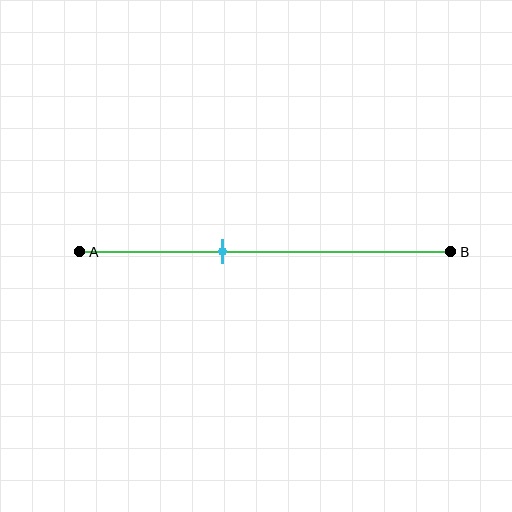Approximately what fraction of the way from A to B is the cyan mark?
The cyan mark is approximately 40% of the way from A to B.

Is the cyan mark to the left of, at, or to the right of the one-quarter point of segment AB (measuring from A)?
The cyan mark is to the right of the one-quarter point of segment AB.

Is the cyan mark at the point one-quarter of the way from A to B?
No, the mark is at about 40% from A, not at the 25% one-quarter point.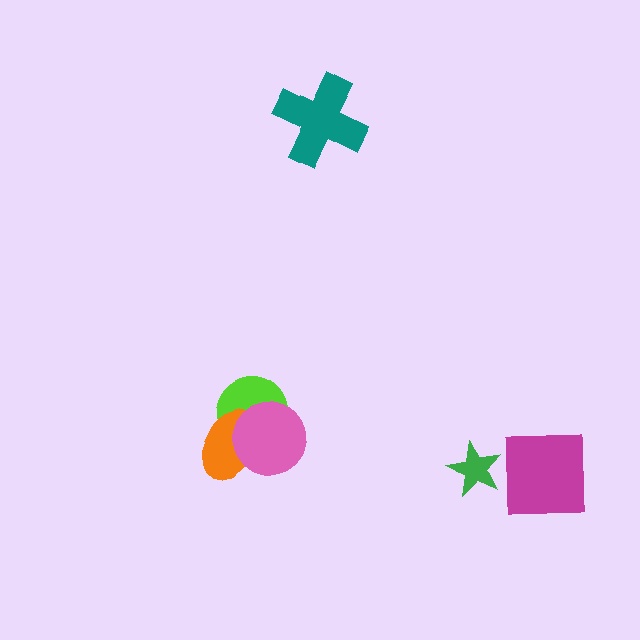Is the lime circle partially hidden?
Yes, it is partially covered by another shape.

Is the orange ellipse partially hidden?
Yes, it is partially covered by another shape.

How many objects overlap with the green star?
0 objects overlap with the green star.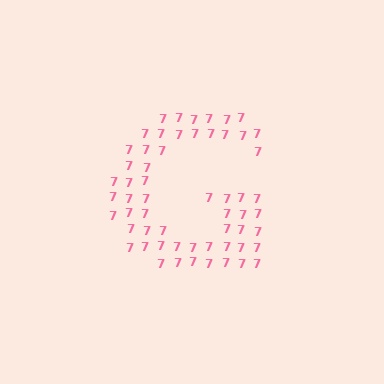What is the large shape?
The large shape is the letter G.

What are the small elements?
The small elements are digit 7's.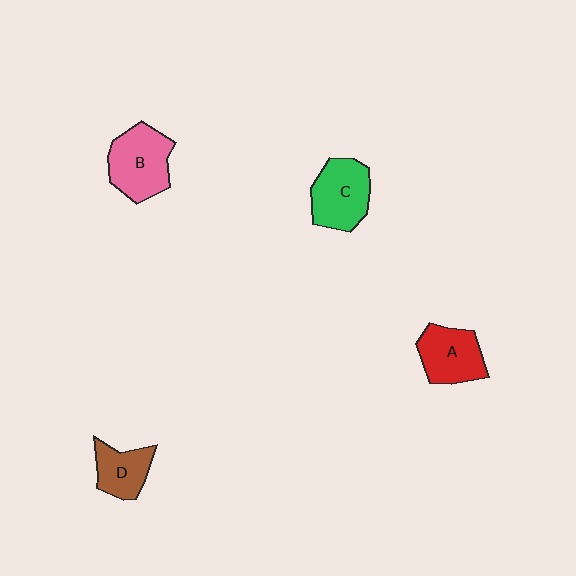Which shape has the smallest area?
Shape D (brown).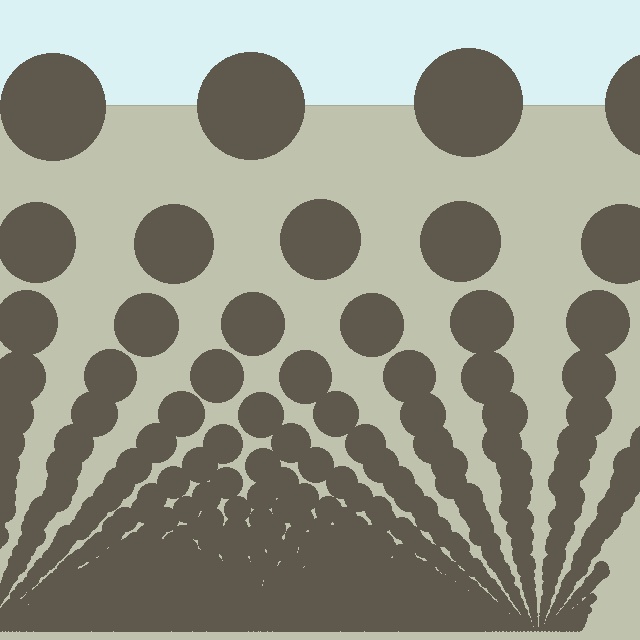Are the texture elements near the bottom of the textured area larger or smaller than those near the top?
Smaller. The gradient is inverted — elements near the bottom are smaller and denser.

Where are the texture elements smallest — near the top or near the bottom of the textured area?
Near the bottom.